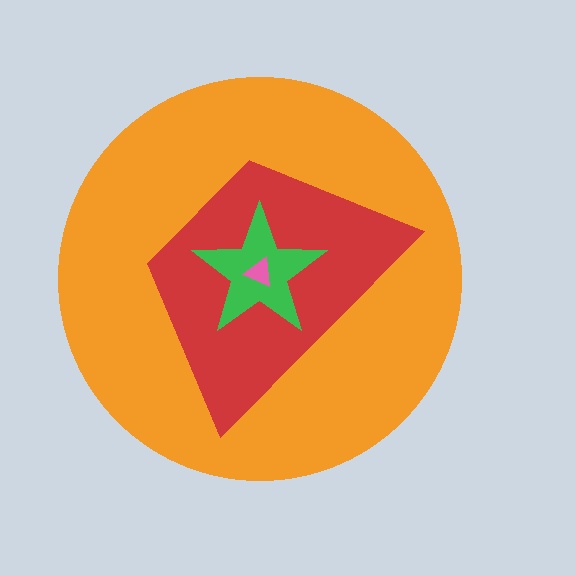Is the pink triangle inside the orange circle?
Yes.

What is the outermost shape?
The orange circle.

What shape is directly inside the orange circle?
The red trapezoid.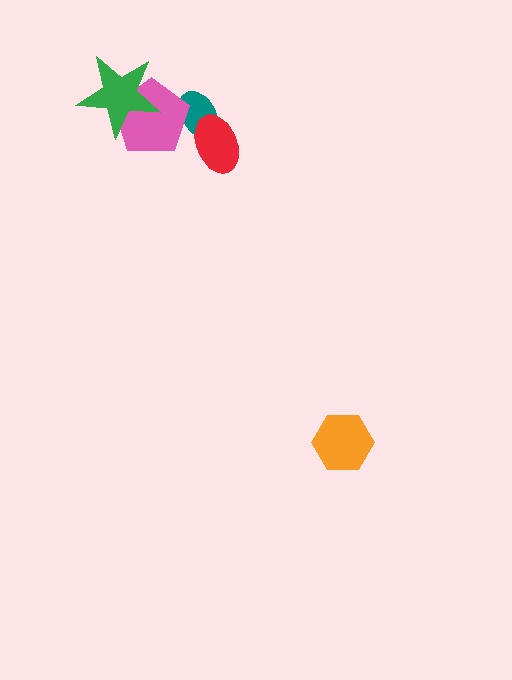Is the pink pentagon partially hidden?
Yes, it is partially covered by another shape.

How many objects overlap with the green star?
1 object overlaps with the green star.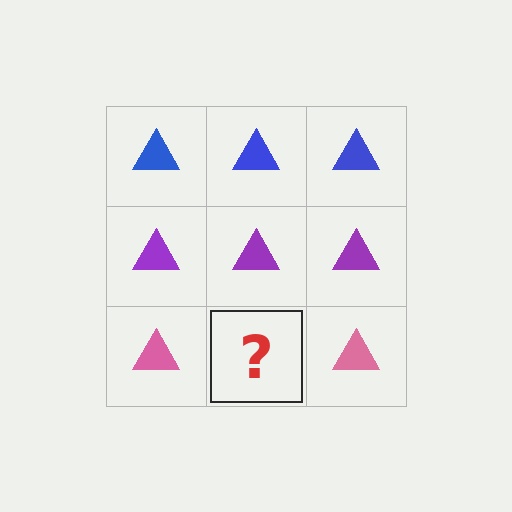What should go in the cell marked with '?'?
The missing cell should contain a pink triangle.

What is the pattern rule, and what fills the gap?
The rule is that each row has a consistent color. The gap should be filled with a pink triangle.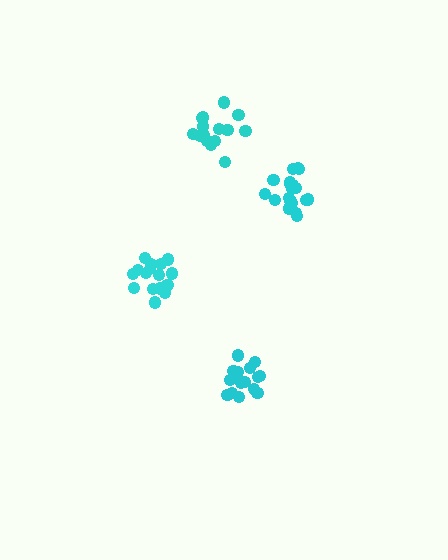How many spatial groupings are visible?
There are 4 spatial groupings.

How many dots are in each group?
Group 1: 19 dots, Group 2: 17 dots, Group 3: 17 dots, Group 4: 16 dots (69 total).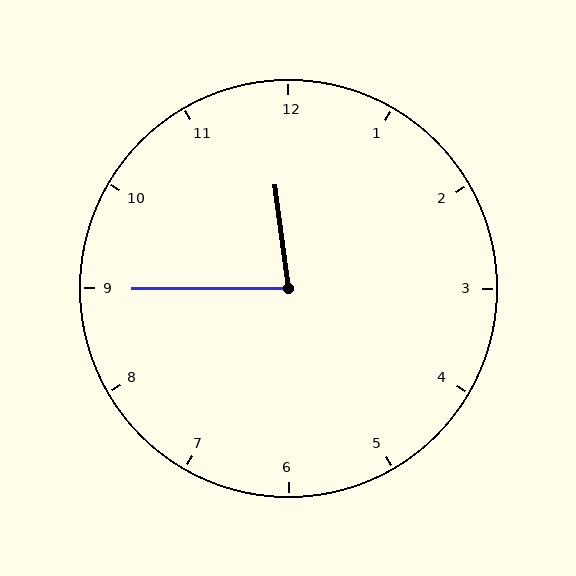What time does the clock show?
11:45.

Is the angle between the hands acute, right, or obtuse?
It is acute.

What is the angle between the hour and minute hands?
Approximately 82 degrees.